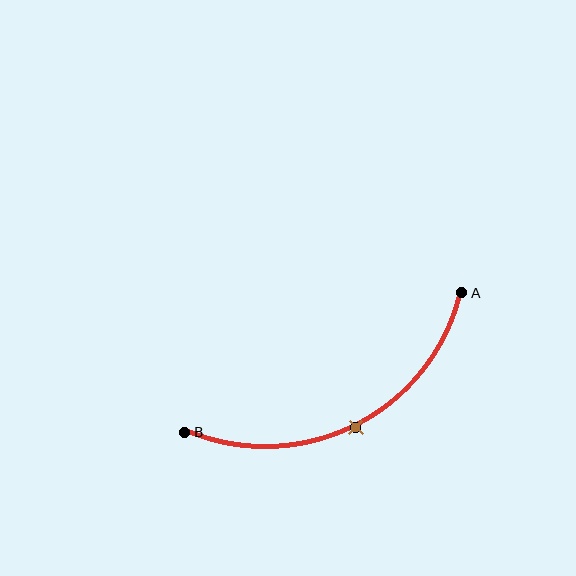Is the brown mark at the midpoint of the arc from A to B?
Yes. The brown mark lies on the arc at equal arc-length from both A and B — it is the arc midpoint.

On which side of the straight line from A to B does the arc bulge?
The arc bulges below the straight line connecting A and B.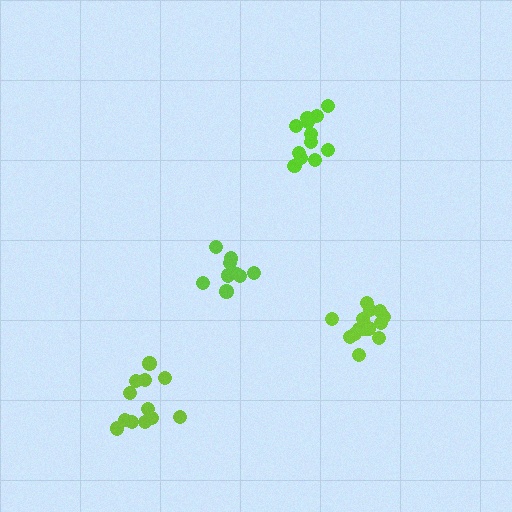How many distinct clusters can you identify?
There are 4 distinct clusters.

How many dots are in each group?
Group 1: 9 dots, Group 2: 12 dots, Group 3: 12 dots, Group 4: 14 dots (47 total).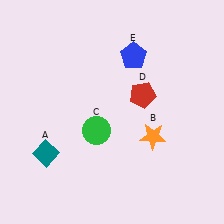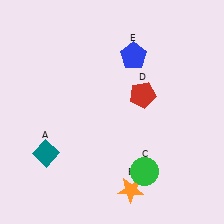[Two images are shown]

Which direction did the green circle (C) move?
The green circle (C) moved right.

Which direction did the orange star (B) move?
The orange star (B) moved down.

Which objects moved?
The objects that moved are: the orange star (B), the green circle (C).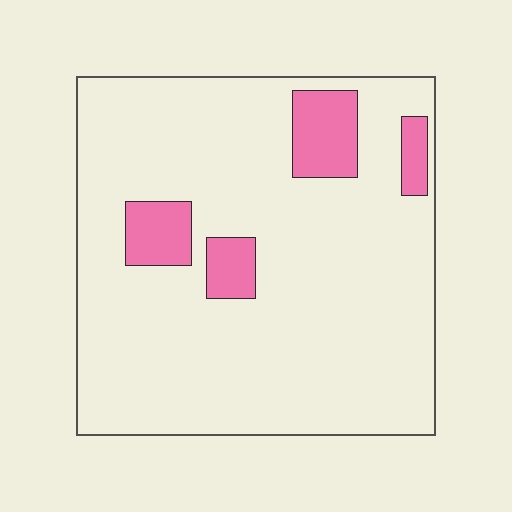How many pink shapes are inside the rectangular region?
4.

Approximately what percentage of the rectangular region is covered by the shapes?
Approximately 10%.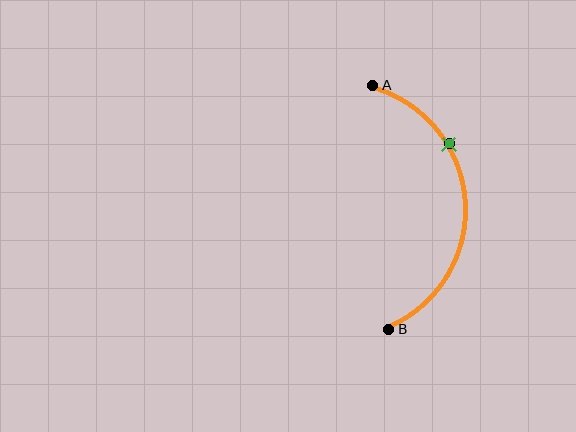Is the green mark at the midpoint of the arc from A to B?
No. The green mark lies on the arc but is closer to endpoint A. The arc midpoint would be at the point on the curve equidistant along the arc from both A and B.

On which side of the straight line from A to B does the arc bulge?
The arc bulges to the right of the straight line connecting A and B.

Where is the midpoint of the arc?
The arc midpoint is the point on the curve farthest from the straight line joining A and B. It sits to the right of that line.